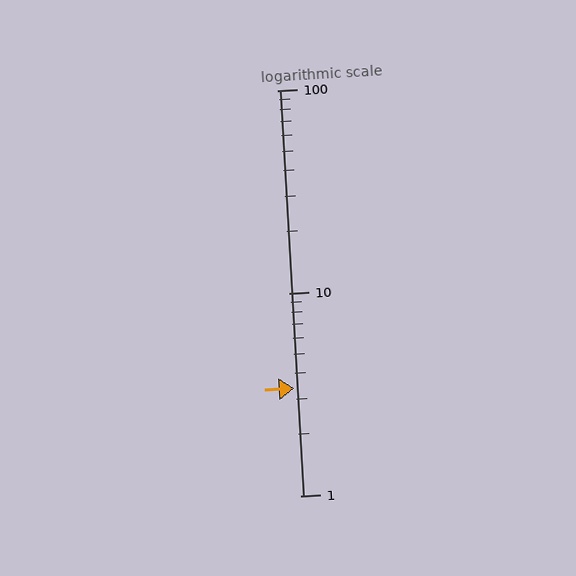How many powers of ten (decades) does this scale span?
The scale spans 2 decades, from 1 to 100.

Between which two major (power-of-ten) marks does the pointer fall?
The pointer is between 1 and 10.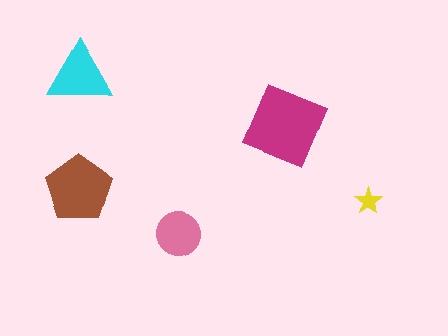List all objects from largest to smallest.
The magenta diamond, the brown pentagon, the cyan triangle, the pink circle, the yellow star.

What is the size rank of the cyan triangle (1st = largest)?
3rd.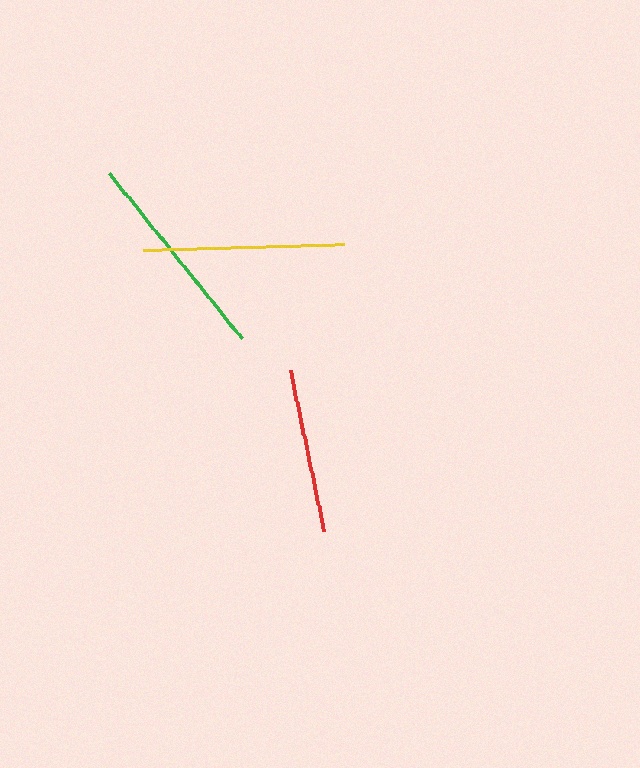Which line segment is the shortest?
The red line is the shortest at approximately 165 pixels.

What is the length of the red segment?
The red segment is approximately 165 pixels long.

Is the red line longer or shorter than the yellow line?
The yellow line is longer than the red line.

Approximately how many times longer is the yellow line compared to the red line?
The yellow line is approximately 1.2 times the length of the red line.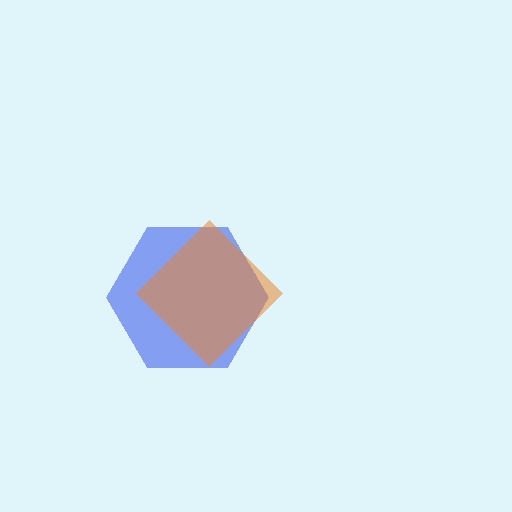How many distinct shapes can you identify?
There are 2 distinct shapes: a blue hexagon, an orange diamond.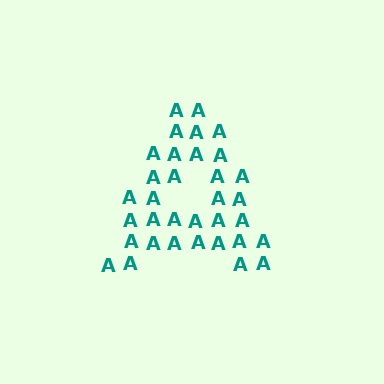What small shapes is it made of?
It is made of small letter A's.